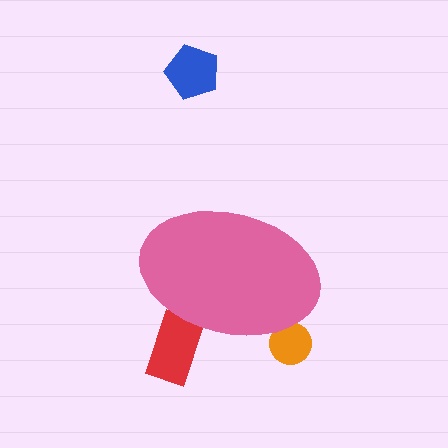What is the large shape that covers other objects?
A pink ellipse.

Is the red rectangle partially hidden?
Yes, the red rectangle is partially hidden behind the pink ellipse.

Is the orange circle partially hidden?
Yes, the orange circle is partially hidden behind the pink ellipse.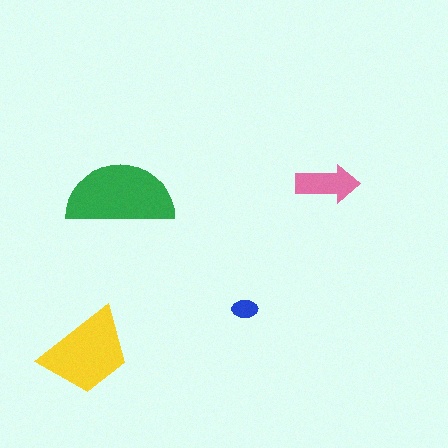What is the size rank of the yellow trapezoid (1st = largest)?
2nd.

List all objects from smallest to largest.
The blue ellipse, the pink arrow, the yellow trapezoid, the green semicircle.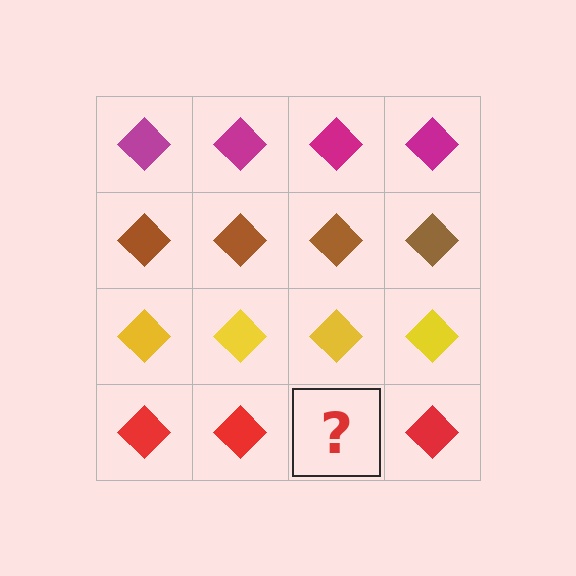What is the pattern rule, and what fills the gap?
The rule is that each row has a consistent color. The gap should be filled with a red diamond.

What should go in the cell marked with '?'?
The missing cell should contain a red diamond.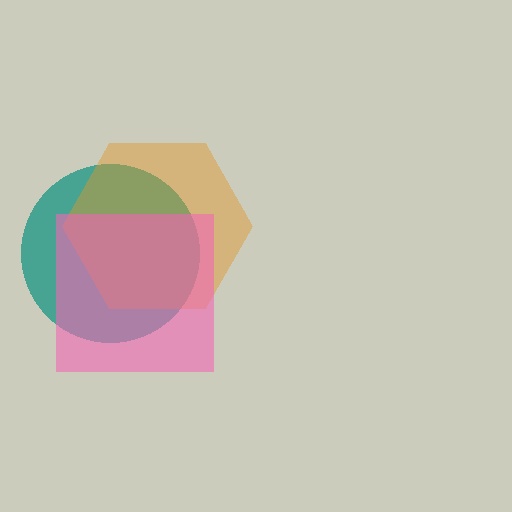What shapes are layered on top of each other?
The layered shapes are: a teal circle, an orange hexagon, a pink square.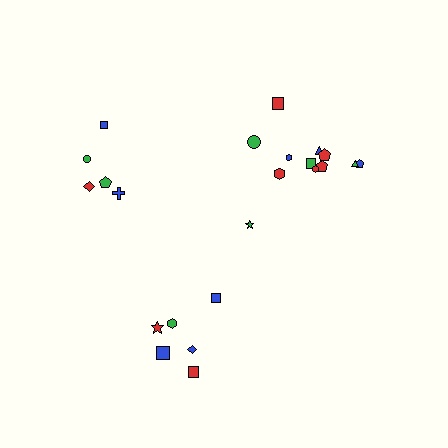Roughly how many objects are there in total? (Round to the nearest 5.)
Roughly 25 objects in total.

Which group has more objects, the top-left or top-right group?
The top-right group.